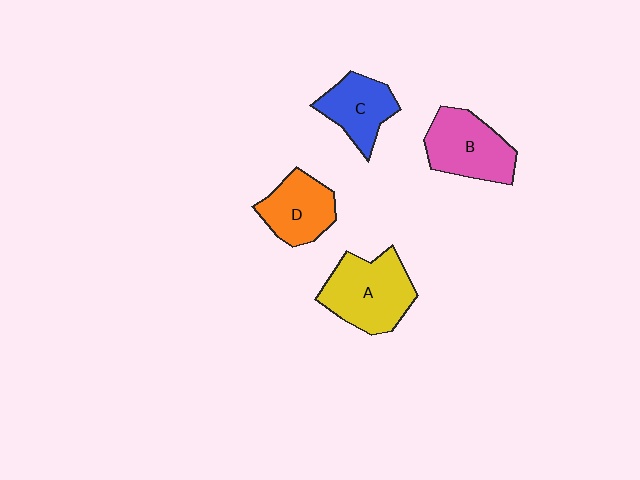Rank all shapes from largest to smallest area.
From largest to smallest: A (yellow), B (pink), D (orange), C (blue).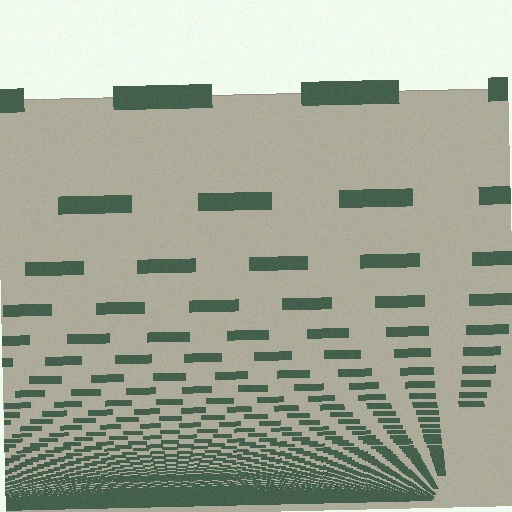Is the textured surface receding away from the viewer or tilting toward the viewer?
The surface appears to tilt toward the viewer. Texture elements get larger and sparser toward the top.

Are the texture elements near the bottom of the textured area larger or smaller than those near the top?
Smaller. The gradient is inverted — elements near the bottom are smaller and denser.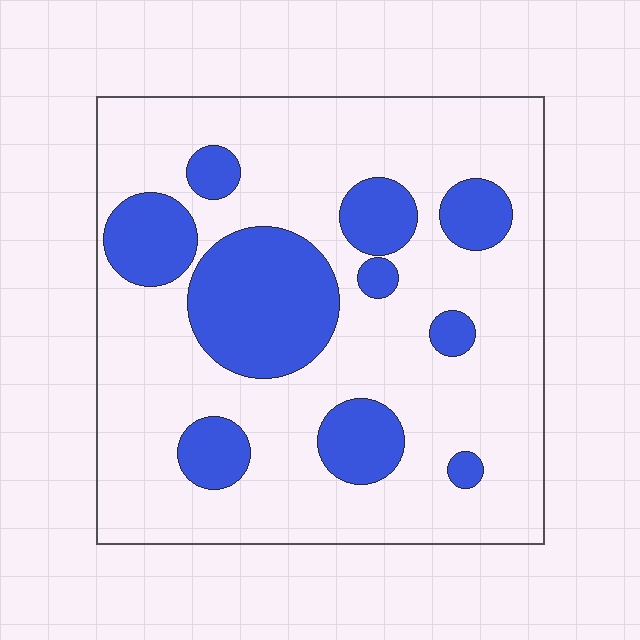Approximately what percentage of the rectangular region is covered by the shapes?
Approximately 25%.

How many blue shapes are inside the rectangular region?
10.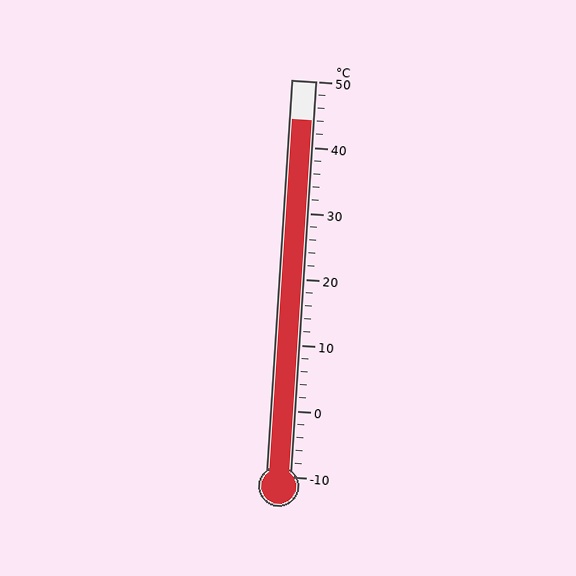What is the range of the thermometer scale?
The thermometer scale ranges from -10°C to 50°C.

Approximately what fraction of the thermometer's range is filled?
The thermometer is filled to approximately 90% of its range.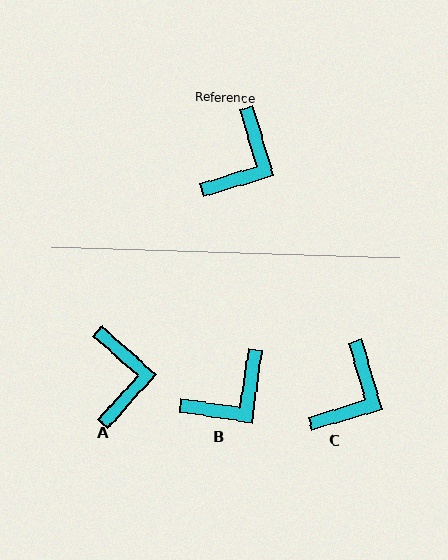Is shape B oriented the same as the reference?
No, it is off by about 25 degrees.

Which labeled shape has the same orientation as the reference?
C.